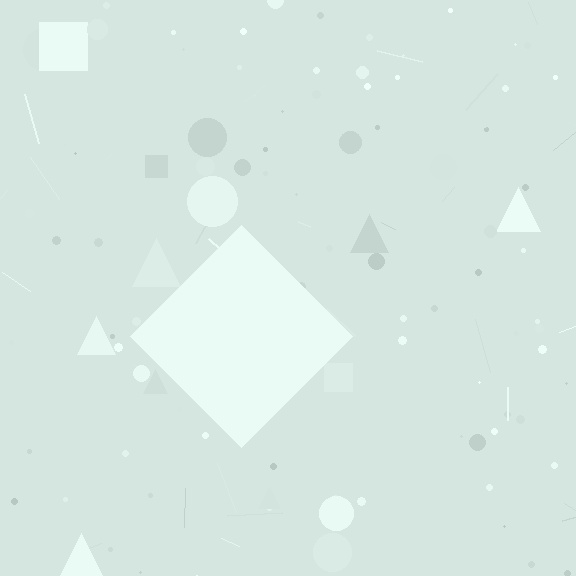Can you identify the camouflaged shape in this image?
The camouflaged shape is a diamond.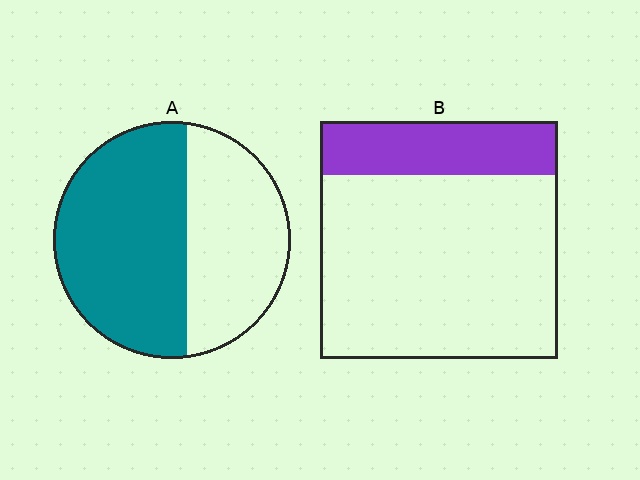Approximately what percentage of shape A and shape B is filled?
A is approximately 60% and B is approximately 25%.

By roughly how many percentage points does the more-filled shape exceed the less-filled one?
By roughly 35 percentage points (A over B).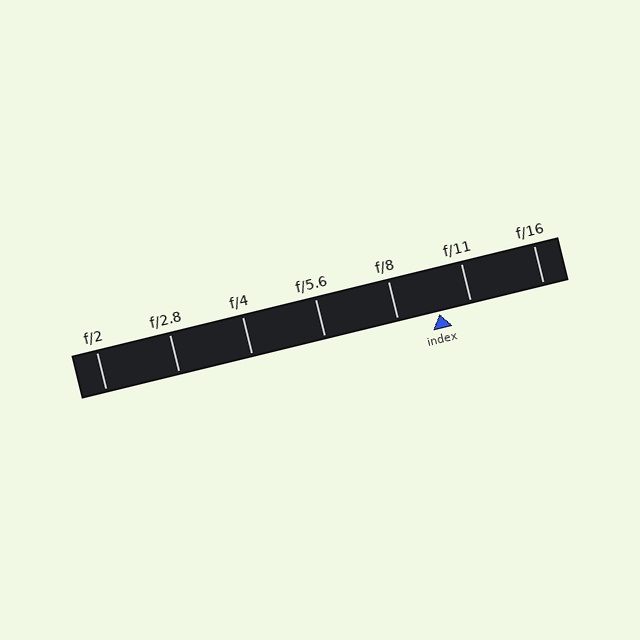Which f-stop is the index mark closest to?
The index mark is closest to f/11.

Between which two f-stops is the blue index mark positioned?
The index mark is between f/8 and f/11.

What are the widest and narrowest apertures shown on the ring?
The widest aperture shown is f/2 and the narrowest is f/16.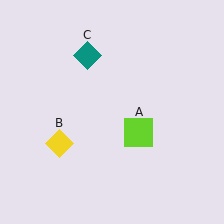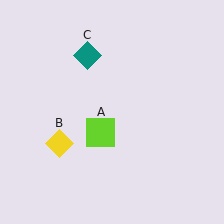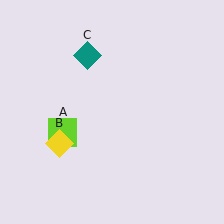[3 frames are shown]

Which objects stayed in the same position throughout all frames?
Yellow diamond (object B) and teal diamond (object C) remained stationary.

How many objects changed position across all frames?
1 object changed position: lime square (object A).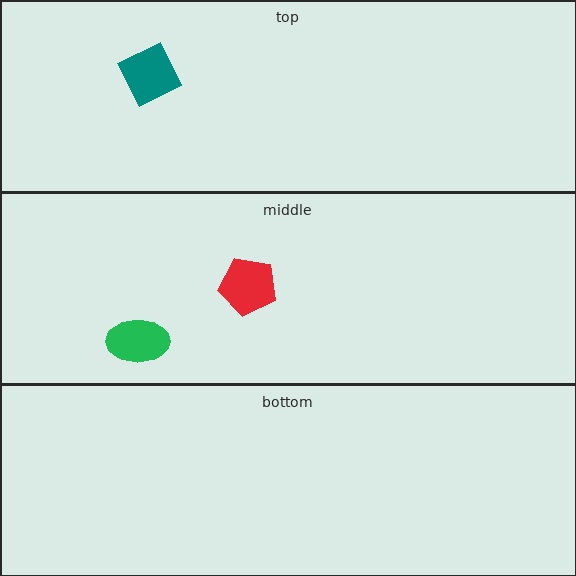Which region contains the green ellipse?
The middle region.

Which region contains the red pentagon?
The middle region.